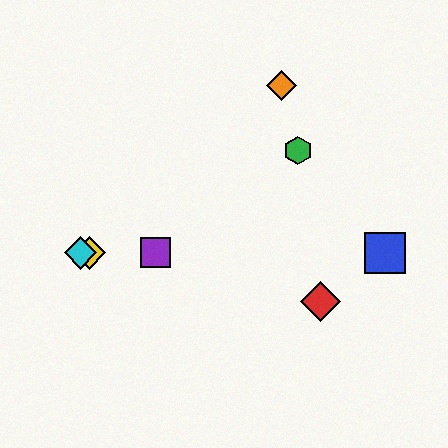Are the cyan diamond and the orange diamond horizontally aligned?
No, the cyan diamond is at y≈253 and the orange diamond is at y≈86.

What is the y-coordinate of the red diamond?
The red diamond is at y≈302.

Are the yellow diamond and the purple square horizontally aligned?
Yes, both are at y≈253.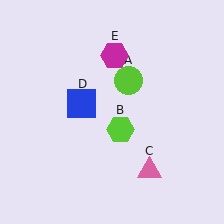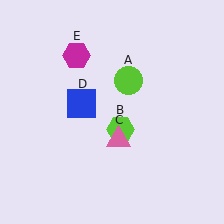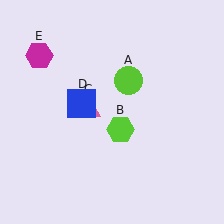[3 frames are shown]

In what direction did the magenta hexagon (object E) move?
The magenta hexagon (object E) moved left.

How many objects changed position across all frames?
2 objects changed position: pink triangle (object C), magenta hexagon (object E).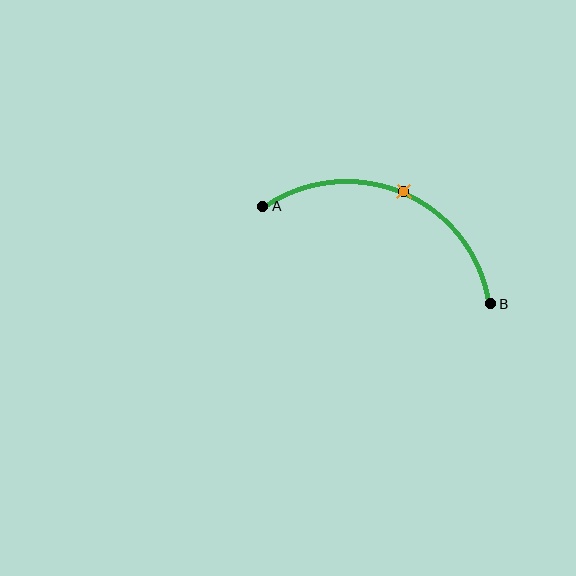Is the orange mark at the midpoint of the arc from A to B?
Yes. The orange mark lies on the arc at equal arc-length from both A and B — it is the arc midpoint.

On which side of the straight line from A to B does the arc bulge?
The arc bulges above the straight line connecting A and B.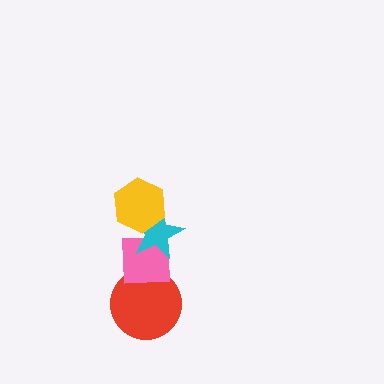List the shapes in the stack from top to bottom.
From top to bottom: the yellow hexagon, the cyan star, the pink square, the red circle.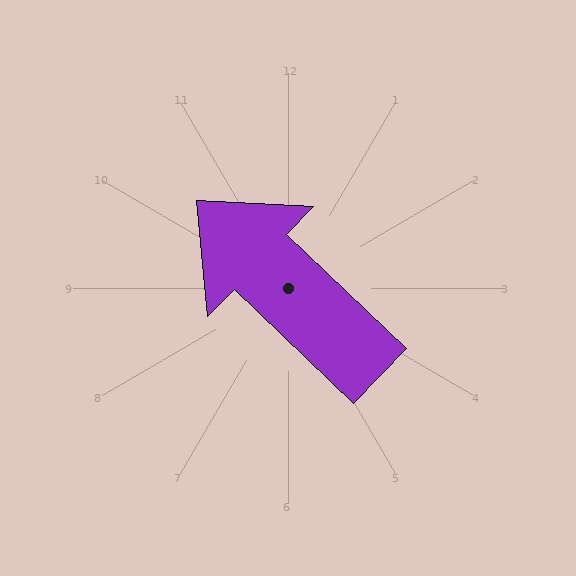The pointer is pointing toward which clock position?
Roughly 10 o'clock.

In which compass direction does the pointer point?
Northwest.